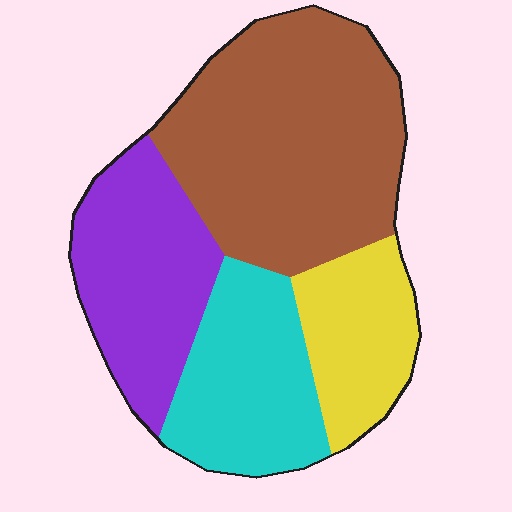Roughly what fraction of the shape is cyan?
Cyan covers about 20% of the shape.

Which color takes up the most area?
Brown, at roughly 40%.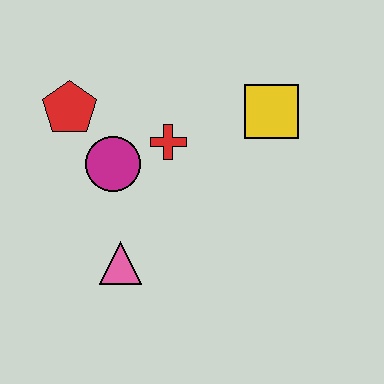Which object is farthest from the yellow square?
The pink triangle is farthest from the yellow square.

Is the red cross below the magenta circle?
No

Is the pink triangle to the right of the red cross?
No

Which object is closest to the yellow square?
The red cross is closest to the yellow square.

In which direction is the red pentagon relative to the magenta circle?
The red pentagon is above the magenta circle.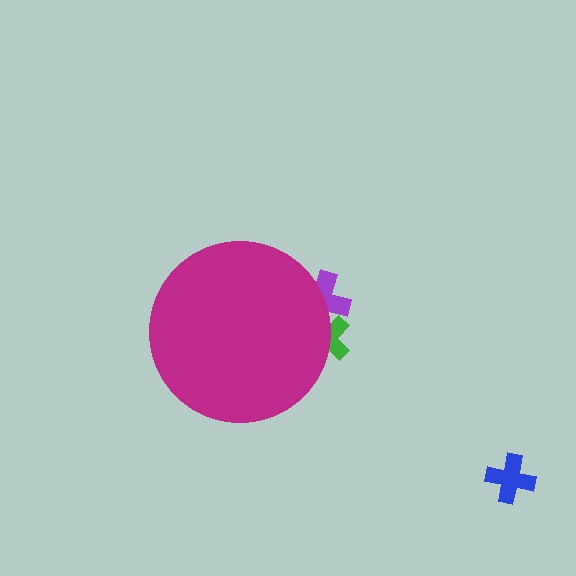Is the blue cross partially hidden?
No, the blue cross is fully visible.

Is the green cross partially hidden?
Yes, the green cross is partially hidden behind the magenta circle.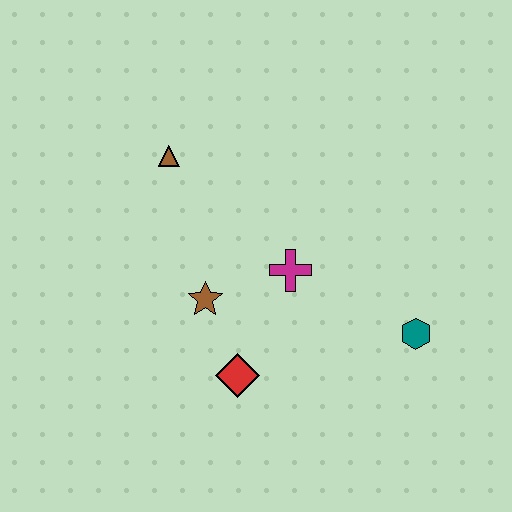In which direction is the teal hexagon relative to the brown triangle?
The teal hexagon is to the right of the brown triangle.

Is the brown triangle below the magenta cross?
No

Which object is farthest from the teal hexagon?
The brown triangle is farthest from the teal hexagon.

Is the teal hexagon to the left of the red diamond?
No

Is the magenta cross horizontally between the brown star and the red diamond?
No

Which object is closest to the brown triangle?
The brown star is closest to the brown triangle.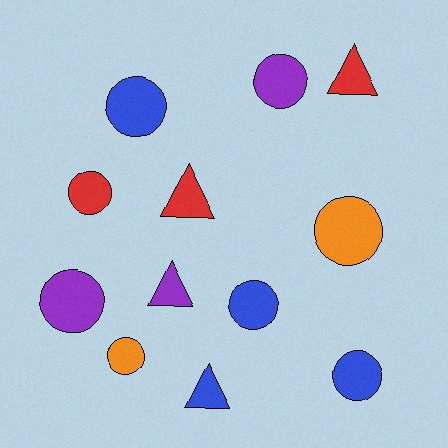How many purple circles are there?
There are 2 purple circles.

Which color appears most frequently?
Blue, with 4 objects.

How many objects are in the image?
There are 12 objects.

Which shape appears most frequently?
Circle, with 8 objects.